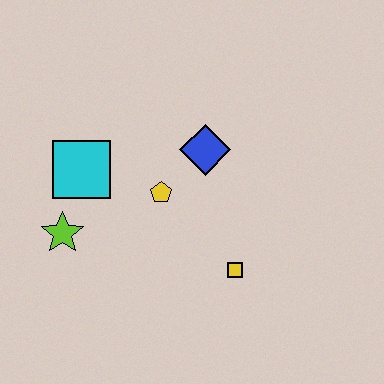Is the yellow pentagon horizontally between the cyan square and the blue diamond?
Yes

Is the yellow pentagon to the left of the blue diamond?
Yes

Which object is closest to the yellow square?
The yellow pentagon is closest to the yellow square.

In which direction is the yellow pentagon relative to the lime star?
The yellow pentagon is to the right of the lime star.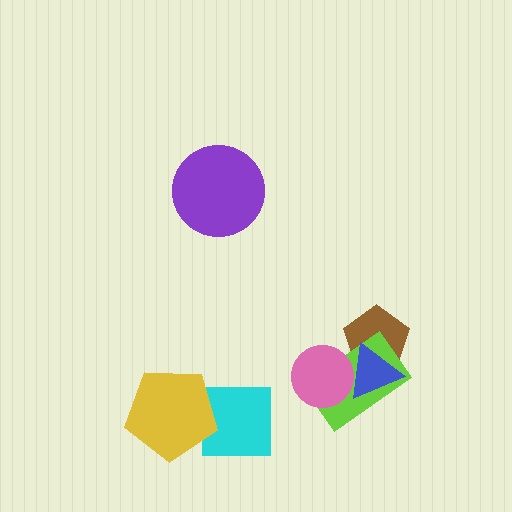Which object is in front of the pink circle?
The blue triangle is in front of the pink circle.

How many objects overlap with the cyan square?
1 object overlaps with the cyan square.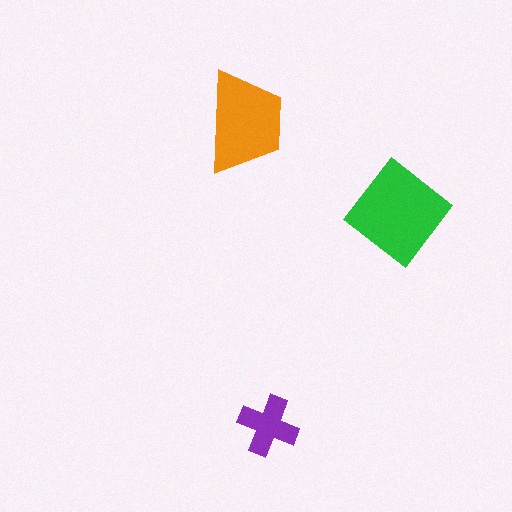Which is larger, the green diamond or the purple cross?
The green diamond.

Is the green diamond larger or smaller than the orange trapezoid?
Larger.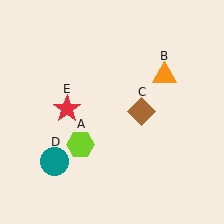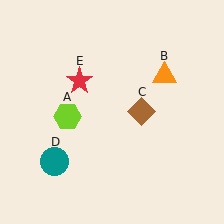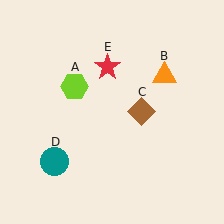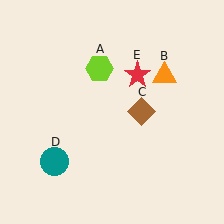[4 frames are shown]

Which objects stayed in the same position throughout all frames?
Orange triangle (object B) and brown diamond (object C) and teal circle (object D) remained stationary.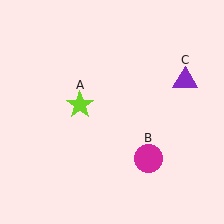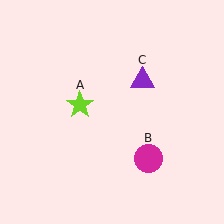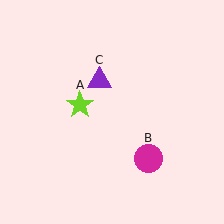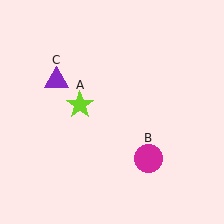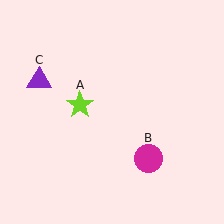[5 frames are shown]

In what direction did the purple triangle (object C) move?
The purple triangle (object C) moved left.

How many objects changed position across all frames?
1 object changed position: purple triangle (object C).